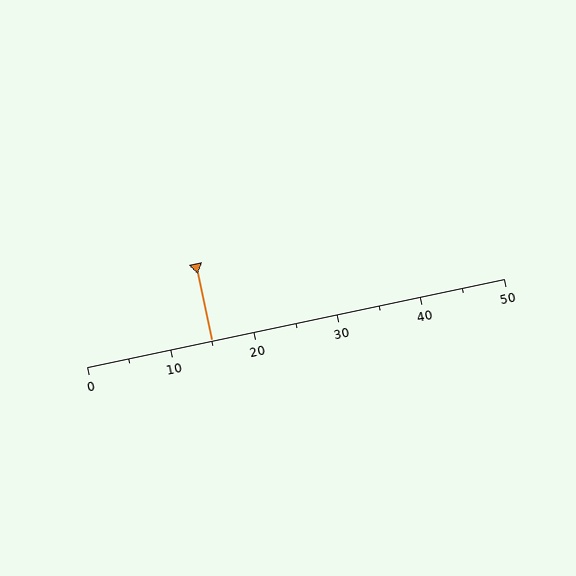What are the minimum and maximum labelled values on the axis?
The axis runs from 0 to 50.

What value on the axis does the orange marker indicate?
The marker indicates approximately 15.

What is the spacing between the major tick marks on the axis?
The major ticks are spaced 10 apart.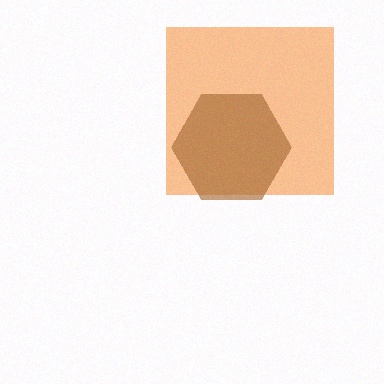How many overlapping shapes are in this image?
There are 2 overlapping shapes in the image.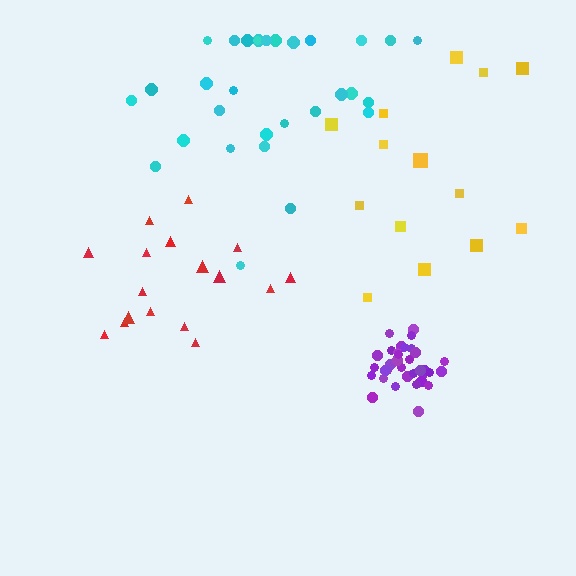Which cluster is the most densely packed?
Purple.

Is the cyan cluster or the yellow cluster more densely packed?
Cyan.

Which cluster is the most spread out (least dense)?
Yellow.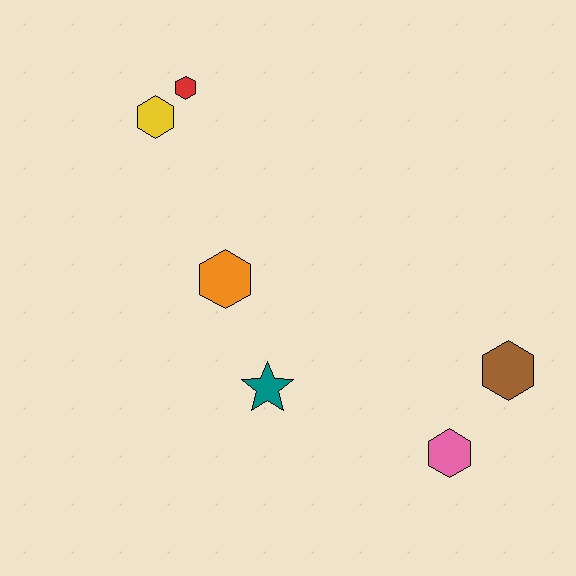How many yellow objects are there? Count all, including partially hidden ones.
There is 1 yellow object.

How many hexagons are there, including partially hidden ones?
There are 5 hexagons.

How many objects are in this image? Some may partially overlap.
There are 6 objects.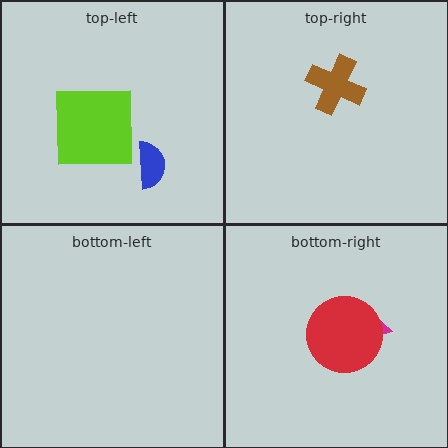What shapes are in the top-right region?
The brown cross.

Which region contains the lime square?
The top-left region.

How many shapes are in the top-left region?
2.